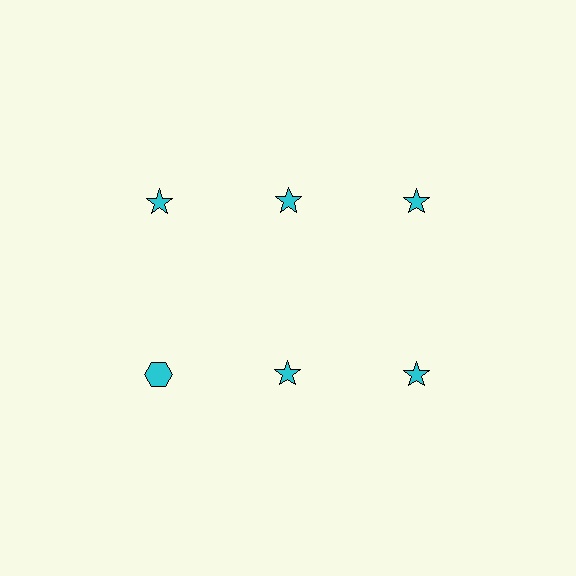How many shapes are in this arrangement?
There are 6 shapes arranged in a grid pattern.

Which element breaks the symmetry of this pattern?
The cyan hexagon in the second row, leftmost column breaks the symmetry. All other shapes are cyan stars.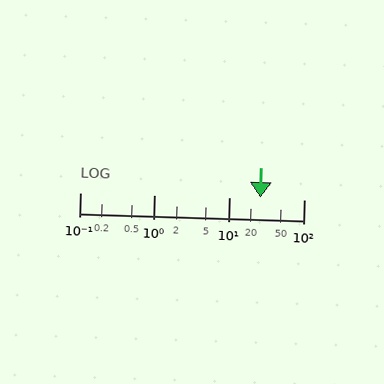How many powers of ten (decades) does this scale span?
The scale spans 3 decades, from 0.1 to 100.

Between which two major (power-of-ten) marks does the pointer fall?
The pointer is between 10 and 100.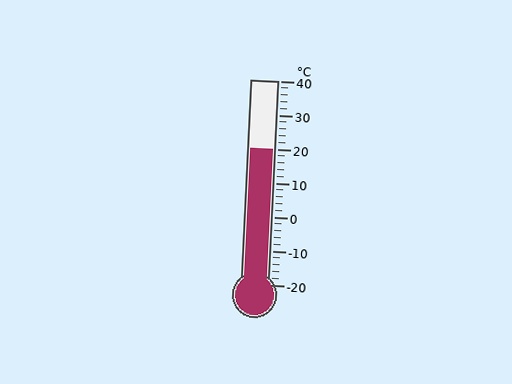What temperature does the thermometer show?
The thermometer shows approximately 20°C.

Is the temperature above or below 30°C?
The temperature is below 30°C.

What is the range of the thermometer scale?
The thermometer scale ranges from -20°C to 40°C.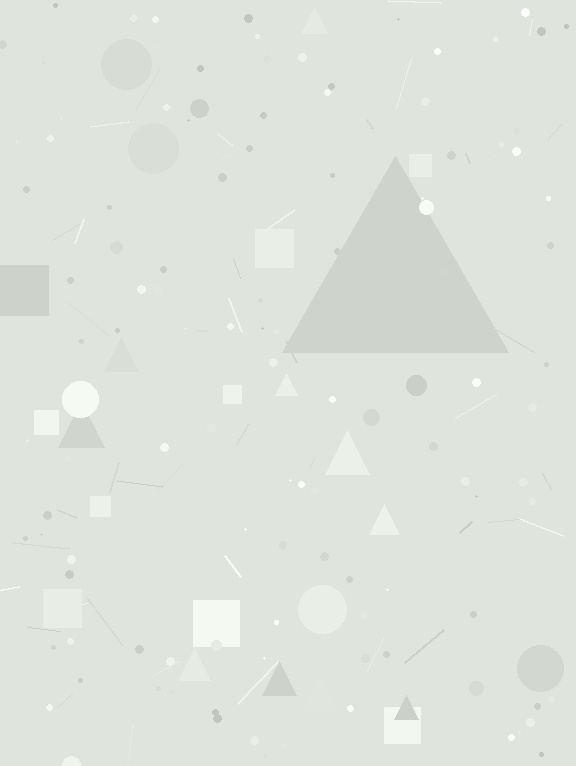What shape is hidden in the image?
A triangle is hidden in the image.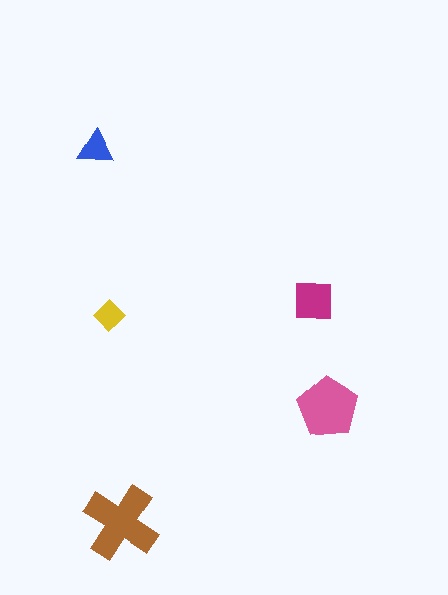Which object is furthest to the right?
The pink pentagon is rightmost.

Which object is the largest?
The brown cross.